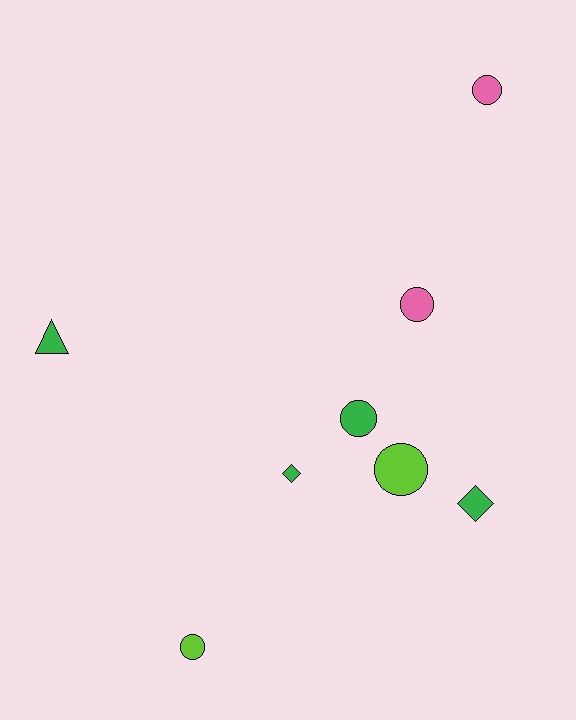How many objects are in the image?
There are 8 objects.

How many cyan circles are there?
There are no cyan circles.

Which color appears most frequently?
Green, with 4 objects.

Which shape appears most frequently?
Circle, with 5 objects.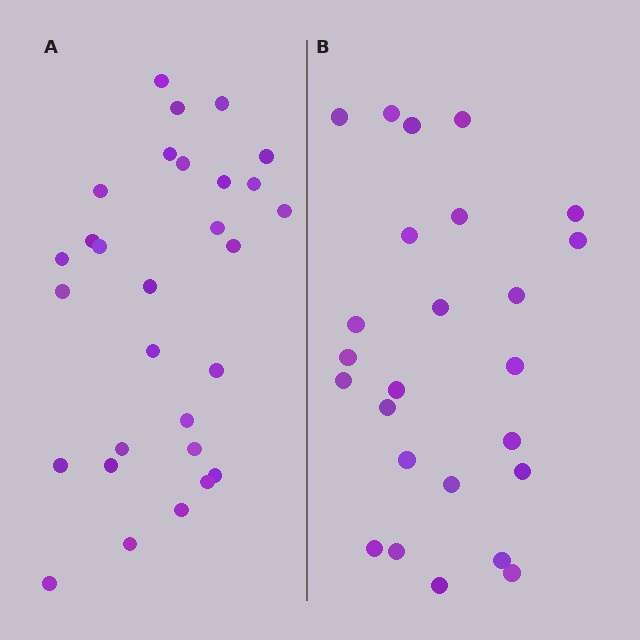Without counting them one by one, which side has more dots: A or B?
Region A (the left region) has more dots.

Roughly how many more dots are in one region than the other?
Region A has about 4 more dots than region B.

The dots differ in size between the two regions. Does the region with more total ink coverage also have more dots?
No. Region B has more total ink coverage because its dots are larger, but region A actually contains more individual dots. Total area can be misleading — the number of items is what matters here.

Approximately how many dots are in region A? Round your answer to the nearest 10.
About 30 dots. (The exact count is 29, which rounds to 30.)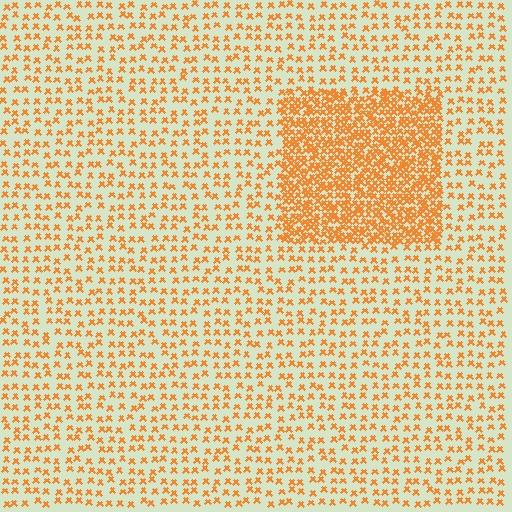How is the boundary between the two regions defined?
The boundary is defined by a change in element density (approximately 2.7x ratio). All elements are the same color, size, and shape.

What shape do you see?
I see a rectangle.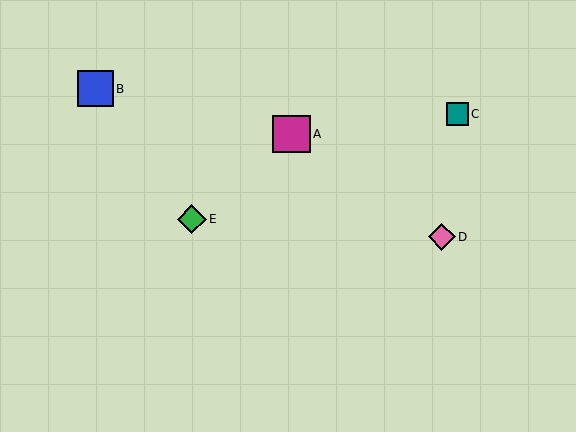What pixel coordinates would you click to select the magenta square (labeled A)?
Click at (291, 134) to select the magenta square A.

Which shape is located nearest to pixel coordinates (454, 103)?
The teal square (labeled C) at (457, 114) is nearest to that location.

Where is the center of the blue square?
The center of the blue square is at (95, 89).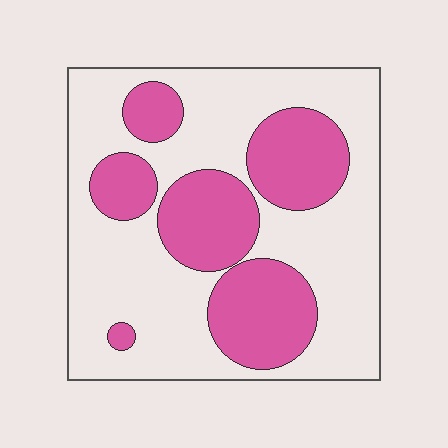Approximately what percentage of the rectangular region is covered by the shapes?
Approximately 35%.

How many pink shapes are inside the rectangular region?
6.